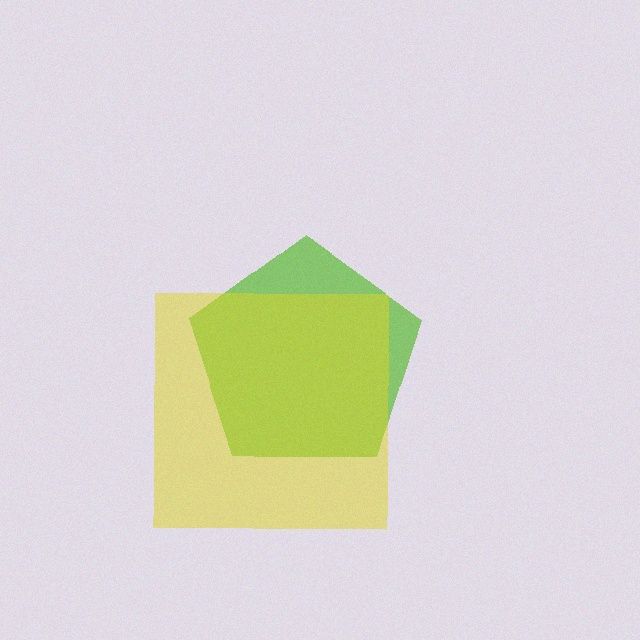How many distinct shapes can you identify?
There are 2 distinct shapes: a lime pentagon, a yellow square.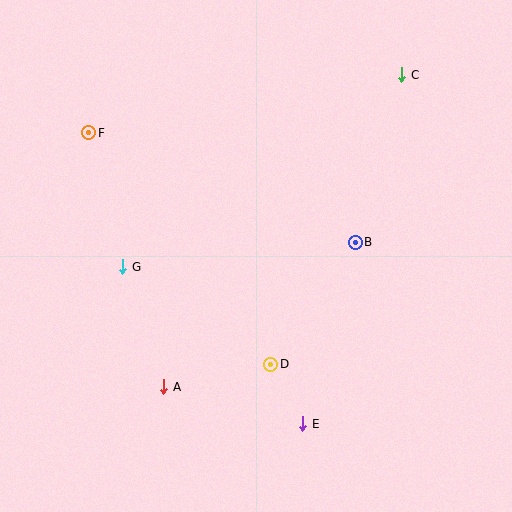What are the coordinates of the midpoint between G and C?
The midpoint between G and C is at (262, 171).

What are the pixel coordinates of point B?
Point B is at (355, 242).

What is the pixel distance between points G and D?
The distance between G and D is 178 pixels.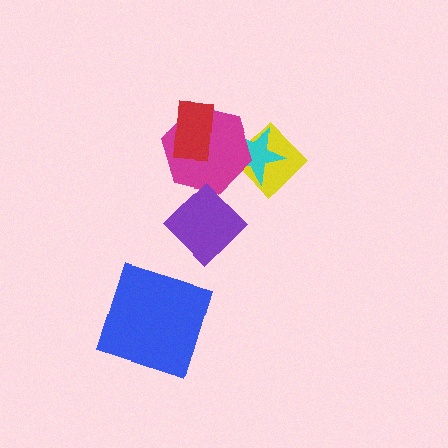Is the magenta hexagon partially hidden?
Yes, it is partially covered by another shape.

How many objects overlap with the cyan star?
2 objects overlap with the cyan star.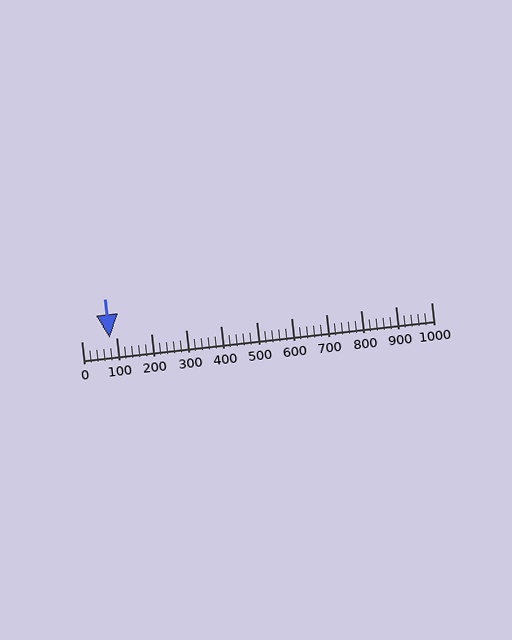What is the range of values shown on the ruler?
The ruler shows values from 0 to 1000.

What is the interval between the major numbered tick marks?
The major tick marks are spaced 100 units apart.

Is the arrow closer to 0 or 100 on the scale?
The arrow is closer to 100.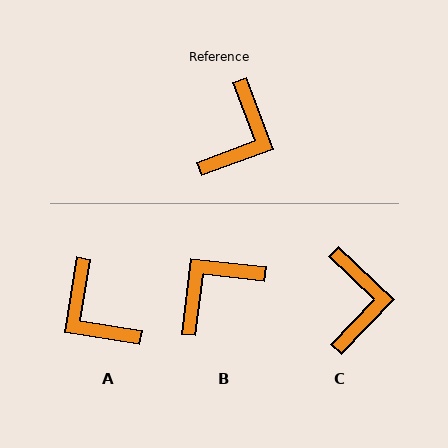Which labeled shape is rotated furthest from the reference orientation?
B, about 153 degrees away.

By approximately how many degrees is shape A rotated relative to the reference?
Approximately 120 degrees clockwise.